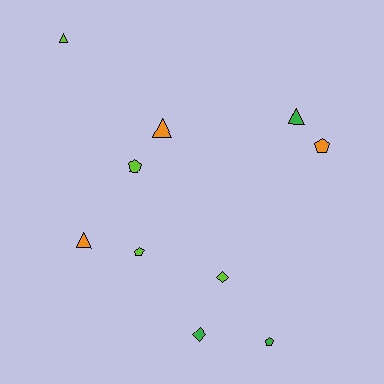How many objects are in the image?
There are 10 objects.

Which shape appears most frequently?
Pentagon, with 4 objects.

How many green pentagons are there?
There is 1 green pentagon.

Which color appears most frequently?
Lime, with 4 objects.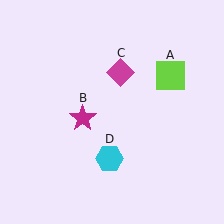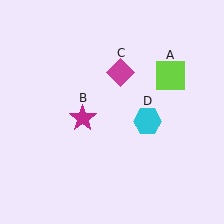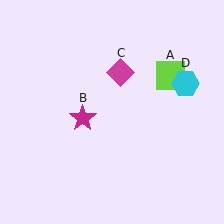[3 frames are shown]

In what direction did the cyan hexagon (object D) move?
The cyan hexagon (object D) moved up and to the right.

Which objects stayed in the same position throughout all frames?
Lime square (object A) and magenta star (object B) and magenta diamond (object C) remained stationary.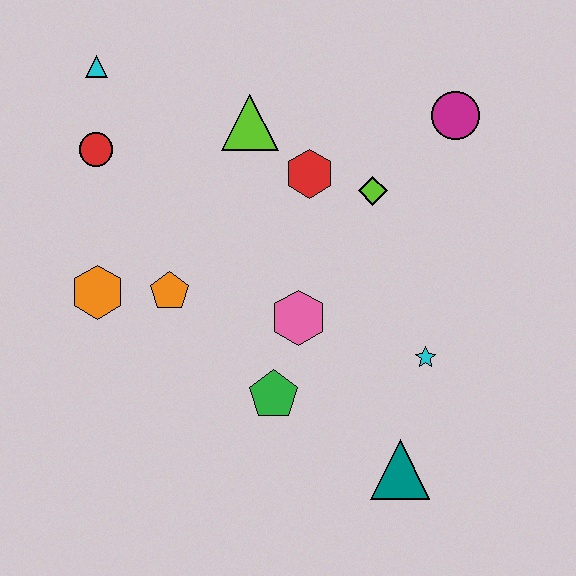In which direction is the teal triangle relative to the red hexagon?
The teal triangle is below the red hexagon.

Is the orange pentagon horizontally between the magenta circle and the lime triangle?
No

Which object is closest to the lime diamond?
The red hexagon is closest to the lime diamond.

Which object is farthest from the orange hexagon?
The magenta circle is farthest from the orange hexagon.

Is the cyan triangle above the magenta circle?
Yes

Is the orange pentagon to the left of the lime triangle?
Yes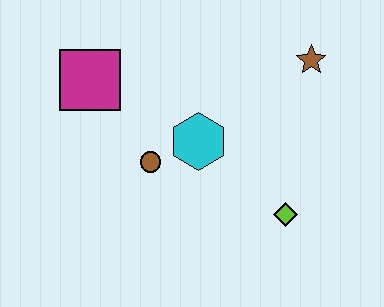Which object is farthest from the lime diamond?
The magenta square is farthest from the lime diamond.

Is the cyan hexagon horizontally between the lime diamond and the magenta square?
Yes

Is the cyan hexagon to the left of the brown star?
Yes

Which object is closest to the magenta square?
The brown circle is closest to the magenta square.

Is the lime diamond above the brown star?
No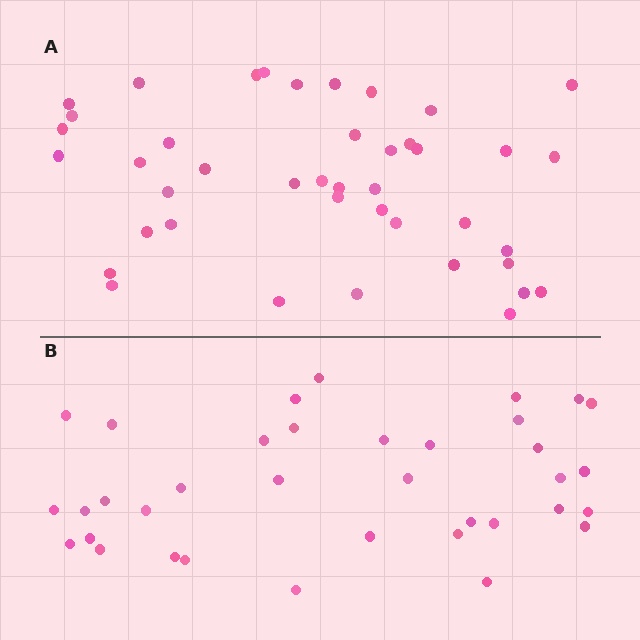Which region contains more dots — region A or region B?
Region A (the top region) has more dots.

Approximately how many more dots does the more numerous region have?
Region A has about 6 more dots than region B.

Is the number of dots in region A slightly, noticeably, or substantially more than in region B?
Region A has only slightly more — the two regions are fairly close. The ratio is roughly 1.2 to 1.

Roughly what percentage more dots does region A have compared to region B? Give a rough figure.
About 15% more.